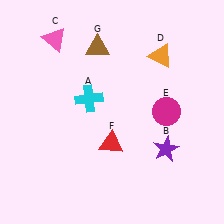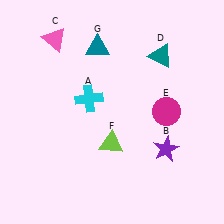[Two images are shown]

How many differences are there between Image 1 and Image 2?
There are 3 differences between the two images.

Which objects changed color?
D changed from orange to teal. F changed from red to lime. G changed from brown to teal.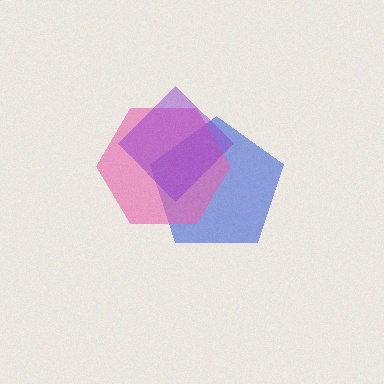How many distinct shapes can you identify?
There are 3 distinct shapes: a blue pentagon, a pink hexagon, a purple diamond.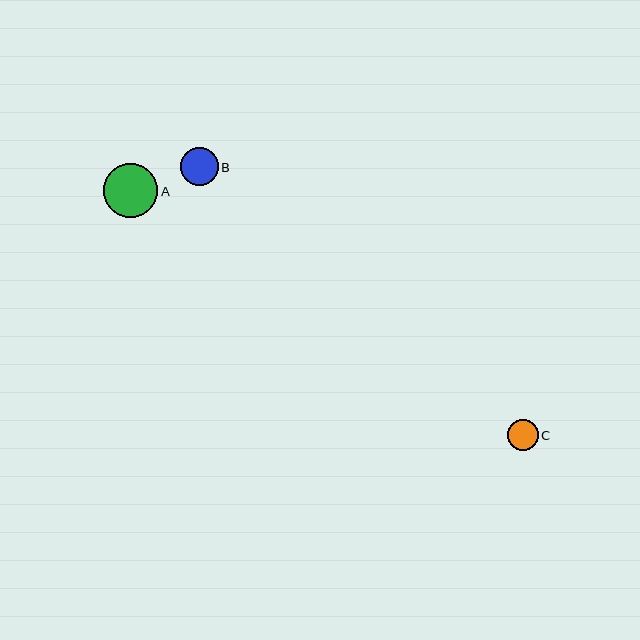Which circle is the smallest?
Circle C is the smallest with a size of approximately 31 pixels.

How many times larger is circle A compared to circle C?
Circle A is approximately 1.8 times the size of circle C.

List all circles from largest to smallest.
From largest to smallest: A, B, C.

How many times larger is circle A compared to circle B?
Circle A is approximately 1.4 times the size of circle B.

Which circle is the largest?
Circle A is the largest with a size of approximately 54 pixels.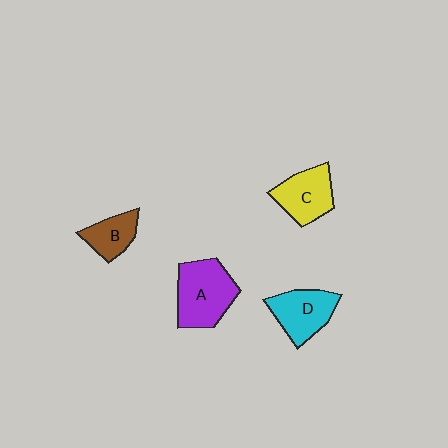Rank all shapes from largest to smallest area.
From largest to smallest: A (purple), D (cyan), C (yellow), B (brown).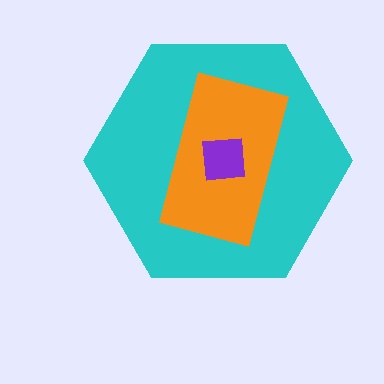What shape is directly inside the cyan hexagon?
The orange rectangle.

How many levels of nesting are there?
3.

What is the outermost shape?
The cyan hexagon.